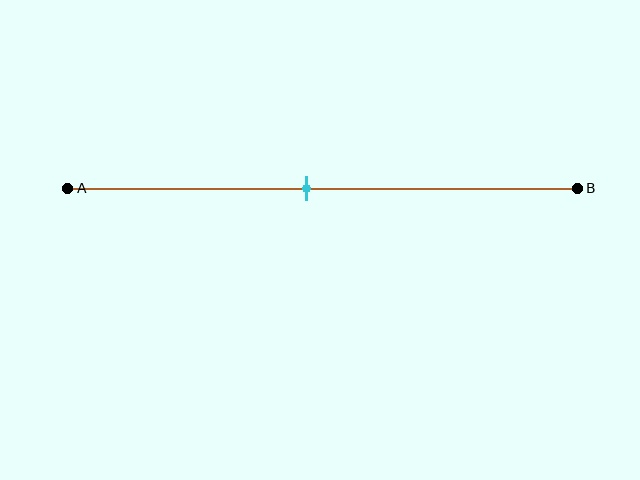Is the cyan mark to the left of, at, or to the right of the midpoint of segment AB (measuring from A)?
The cyan mark is to the left of the midpoint of segment AB.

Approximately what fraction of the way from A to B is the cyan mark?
The cyan mark is approximately 45% of the way from A to B.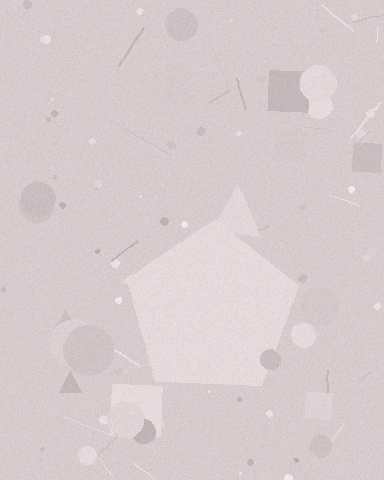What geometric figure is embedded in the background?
A pentagon is embedded in the background.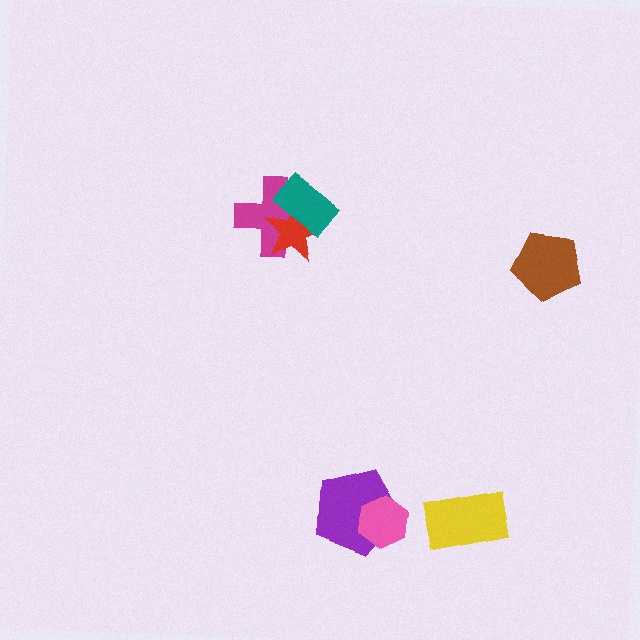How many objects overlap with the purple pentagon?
1 object overlaps with the purple pentagon.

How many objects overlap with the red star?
2 objects overlap with the red star.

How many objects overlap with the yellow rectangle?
0 objects overlap with the yellow rectangle.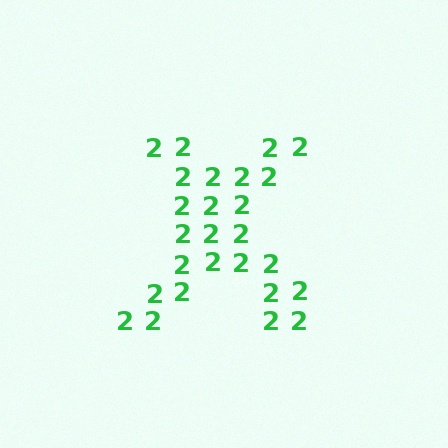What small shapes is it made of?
It is made of small digit 2's.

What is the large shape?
The large shape is the letter X.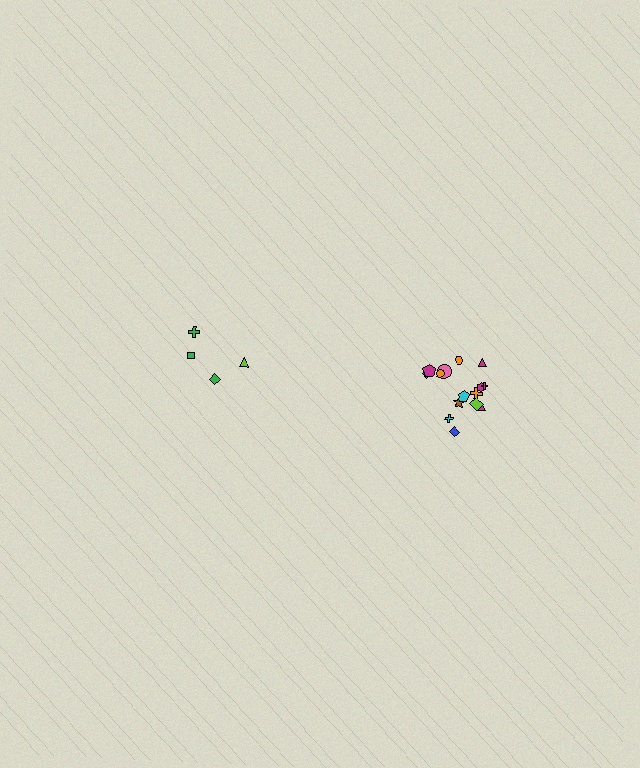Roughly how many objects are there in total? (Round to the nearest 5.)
Roughly 20 objects in total.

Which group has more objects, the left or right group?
The right group.